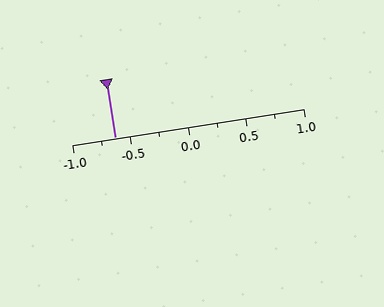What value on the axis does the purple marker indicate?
The marker indicates approximately -0.62.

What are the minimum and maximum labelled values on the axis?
The axis runs from -1.0 to 1.0.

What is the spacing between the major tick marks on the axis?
The major ticks are spaced 0.5 apart.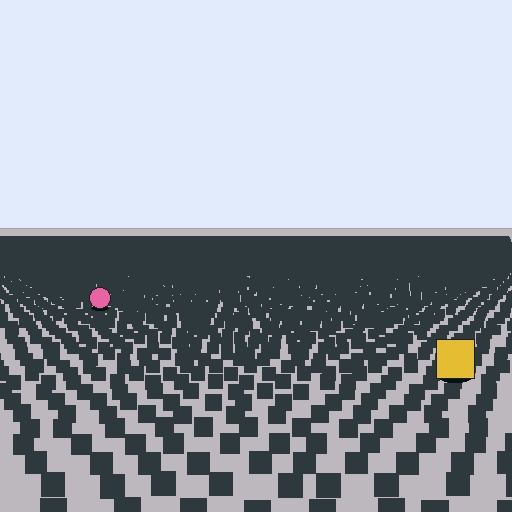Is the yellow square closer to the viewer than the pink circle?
Yes. The yellow square is closer — you can tell from the texture gradient: the ground texture is coarser near it.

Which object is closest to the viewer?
The yellow square is closest. The texture marks near it are larger and more spread out.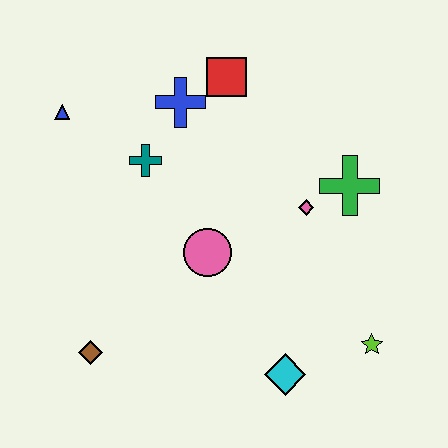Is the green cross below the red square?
Yes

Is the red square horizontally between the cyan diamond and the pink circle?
Yes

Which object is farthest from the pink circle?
The blue triangle is farthest from the pink circle.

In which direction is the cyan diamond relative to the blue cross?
The cyan diamond is below the blue cross.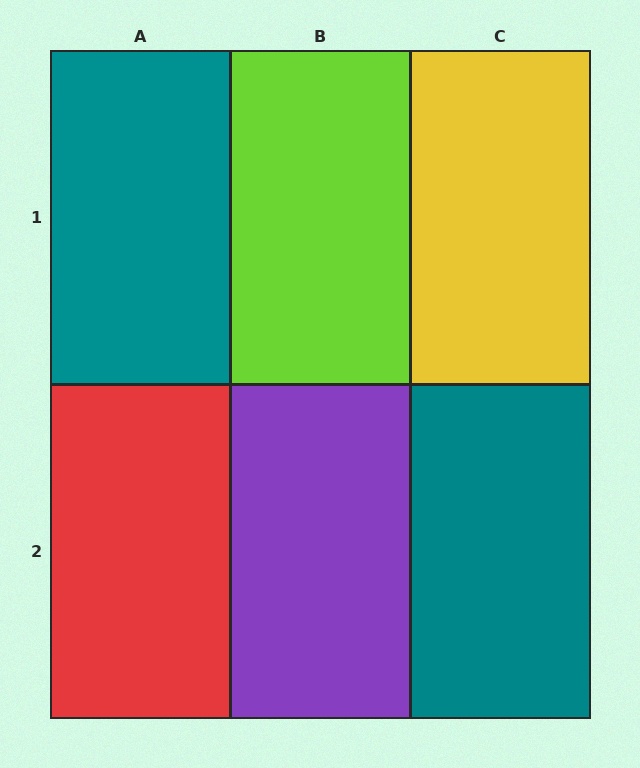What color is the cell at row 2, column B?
Purple.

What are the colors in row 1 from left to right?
Teal, lime, yellow.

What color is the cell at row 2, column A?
Red.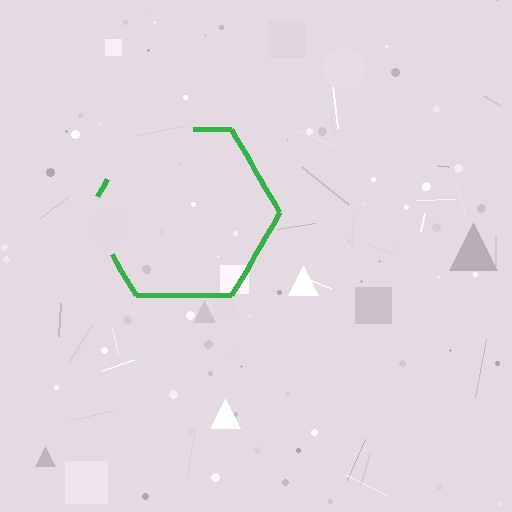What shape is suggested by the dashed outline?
The dashed outline suggests a hexagon.